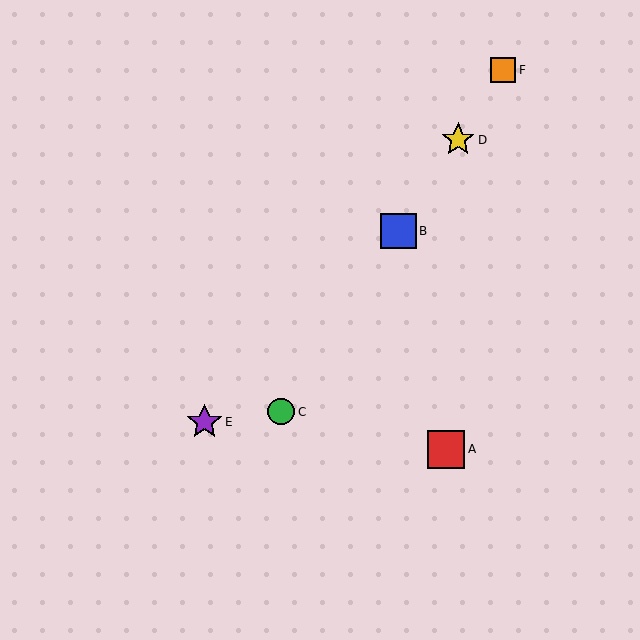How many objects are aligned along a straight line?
4 objects (B, C, D, F) are aligned along a straight line.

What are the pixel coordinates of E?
Object E is at (205, 422).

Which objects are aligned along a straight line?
Objects B, C, D, F are aligned along a straight line.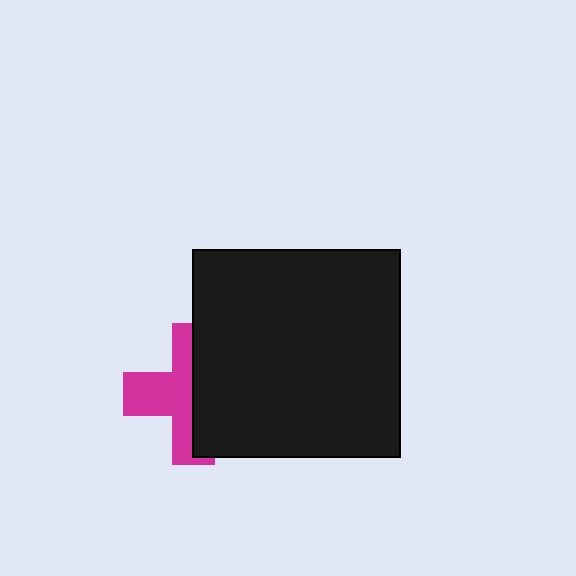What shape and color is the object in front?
The object in front is a black square.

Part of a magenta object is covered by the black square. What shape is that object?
It is a cross.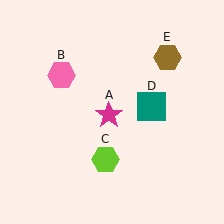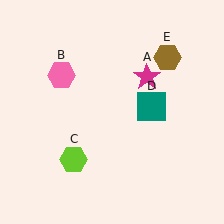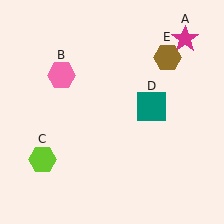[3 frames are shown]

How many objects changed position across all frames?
2 objects changed position: magenta star (object A), lime hexagon (object C).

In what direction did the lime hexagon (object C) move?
The lime hexagon (object C) moved left.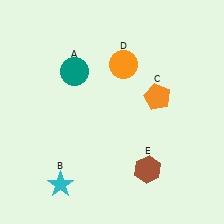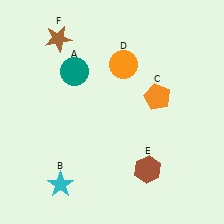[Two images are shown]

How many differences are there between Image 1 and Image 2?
There is 1 difference between the two images.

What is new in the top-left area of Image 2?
A brown star (F) was added in the top-left area of Image 2.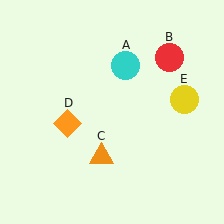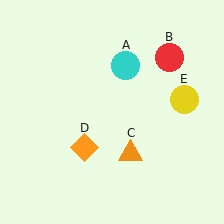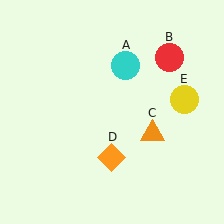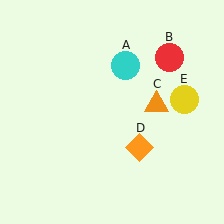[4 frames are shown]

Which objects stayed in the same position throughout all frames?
Cyan circle (object A) and red circle (object B) and yellow circle (object E) remained stationary.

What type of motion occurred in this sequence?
The orange triangle (object C), orange diamond (object D) rotated counterclockwise around the center of the scene.